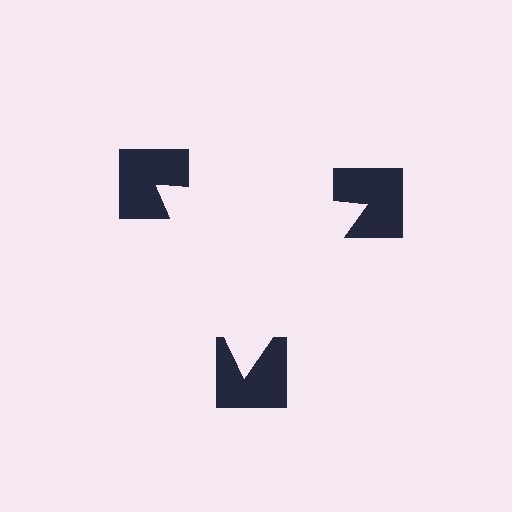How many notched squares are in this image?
There are 3 — one at each vertex of the illusory triangle.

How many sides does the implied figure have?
3 sides.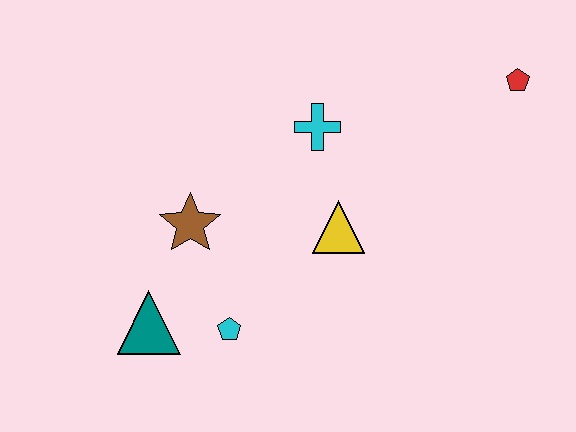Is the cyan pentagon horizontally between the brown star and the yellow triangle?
Yes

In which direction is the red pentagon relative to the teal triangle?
The red pentagon is to the right of the teal triangle.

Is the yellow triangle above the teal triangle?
Yes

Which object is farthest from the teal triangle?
The red pentagon is farthest from the teal triangle.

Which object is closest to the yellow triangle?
The cyan cross is closest to the yellow triangle.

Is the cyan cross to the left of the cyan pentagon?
No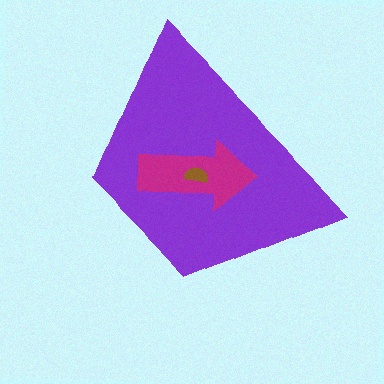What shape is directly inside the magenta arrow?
The brown semicircle.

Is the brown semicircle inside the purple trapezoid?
Yes.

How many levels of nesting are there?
3.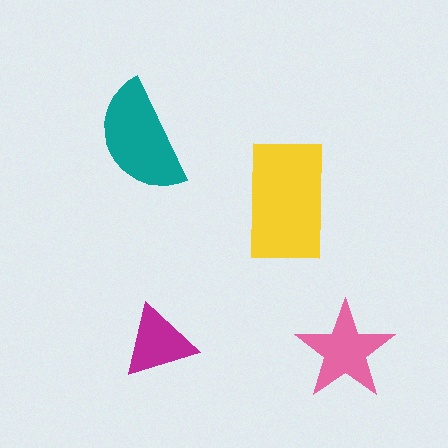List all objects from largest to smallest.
The yellow rectangle, the teal semicircle, the pink star, the magenta triangle.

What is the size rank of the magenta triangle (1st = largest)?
4th.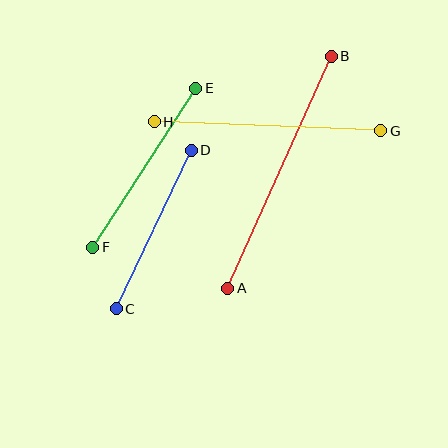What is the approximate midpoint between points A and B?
The midpoint is at approximately (279, 172) pixels.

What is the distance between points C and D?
The distance is approximately 175 pixels.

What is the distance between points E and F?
The distance is approximately 189 pixels.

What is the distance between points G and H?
The distance is approximately 226 pixels.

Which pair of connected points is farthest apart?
Points A and B are farthest apart.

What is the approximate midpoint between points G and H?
The midpoint is at approximately (267, 126) pixels.